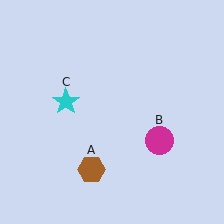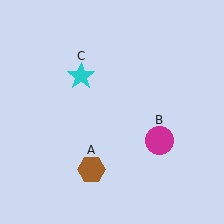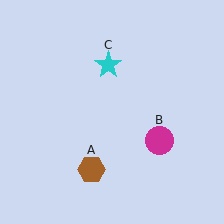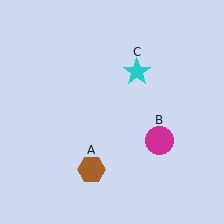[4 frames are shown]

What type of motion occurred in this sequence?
The cyan star (object C) rotated clockwise around the center of the scene.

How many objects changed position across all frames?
1 object changed position: cyan star (object C).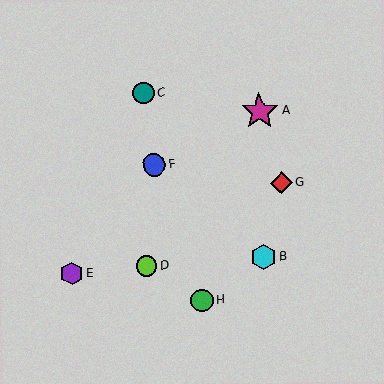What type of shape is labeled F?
Shape F is a blue circle.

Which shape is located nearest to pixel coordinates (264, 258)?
The cyan hexagon (labeled B) at (264, 257) is nearest to that location.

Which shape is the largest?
The magenta star (labeled A) is the largest.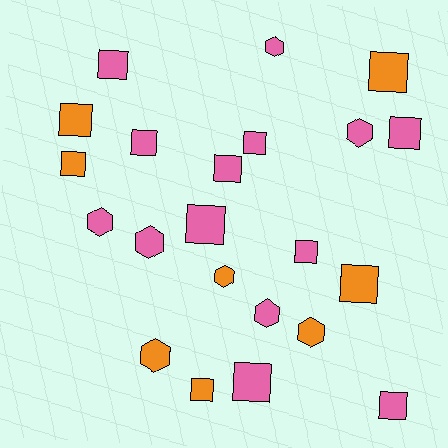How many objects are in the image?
There are 22 objects.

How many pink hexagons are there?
There are 5 pink hexagons.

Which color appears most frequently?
Pink, with 14 objects.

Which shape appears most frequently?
Square, with 14 objects.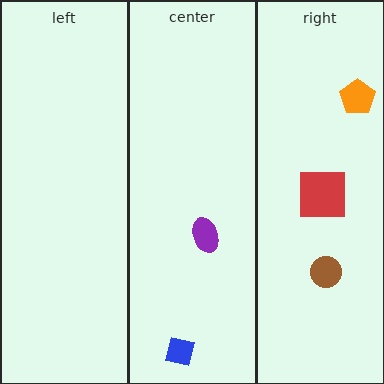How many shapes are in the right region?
3.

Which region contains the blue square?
The center region.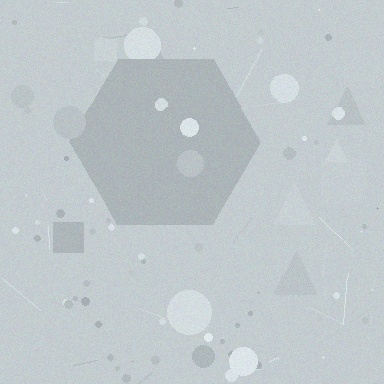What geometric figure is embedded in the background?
A hexagon is embedded in the background.